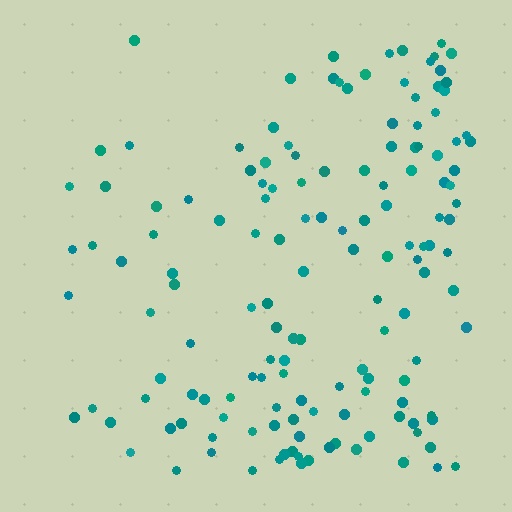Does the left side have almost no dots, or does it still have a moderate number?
Still a moderate number, just noticeably fewer than the right.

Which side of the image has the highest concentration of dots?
The right.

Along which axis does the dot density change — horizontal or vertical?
Horizontal.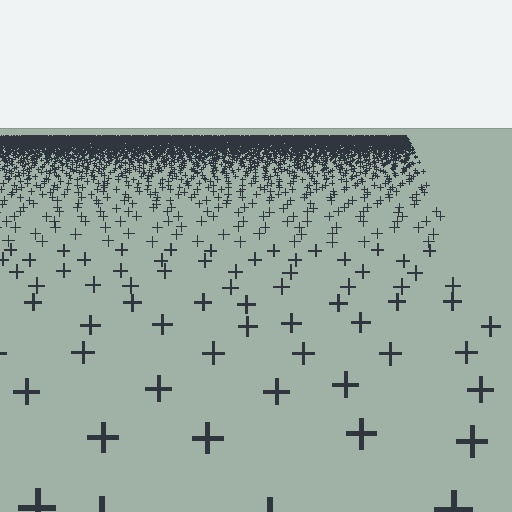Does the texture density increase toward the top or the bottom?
Density increases toward the top.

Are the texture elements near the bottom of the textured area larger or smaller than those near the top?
Larger. Near the bottom, elements are closer to the viewer and appear at a bigger on-screen size.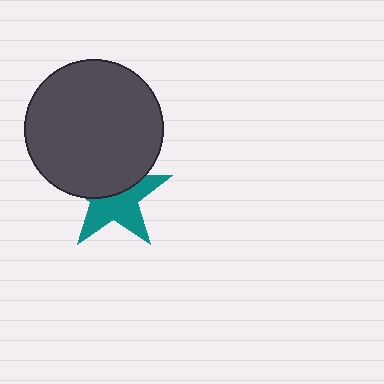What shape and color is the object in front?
The object in front is a dark gray circle.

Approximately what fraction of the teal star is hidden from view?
Roughly 45% of the teal star is hidden behind the dark gray circle.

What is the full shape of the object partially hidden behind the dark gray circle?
The partially hidden object is a teal star.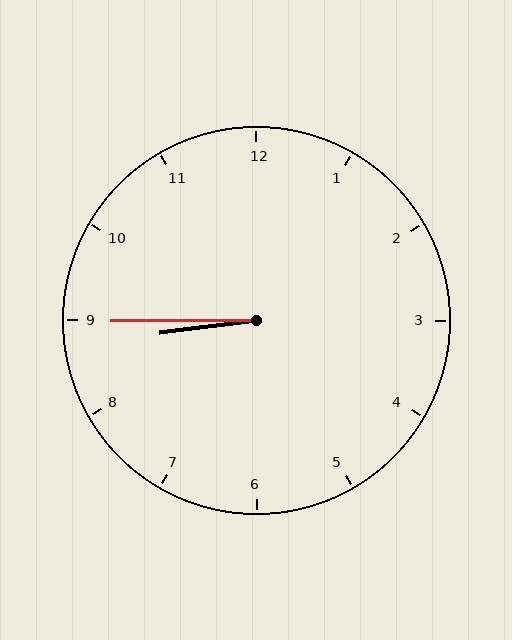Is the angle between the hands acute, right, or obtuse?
It is acute.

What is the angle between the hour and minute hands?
Approximately 8 degrees.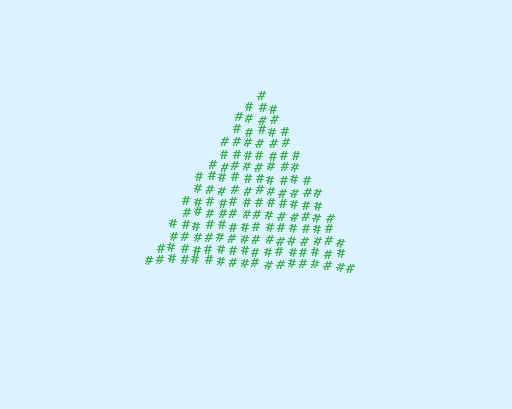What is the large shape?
The large shape is a triangle.